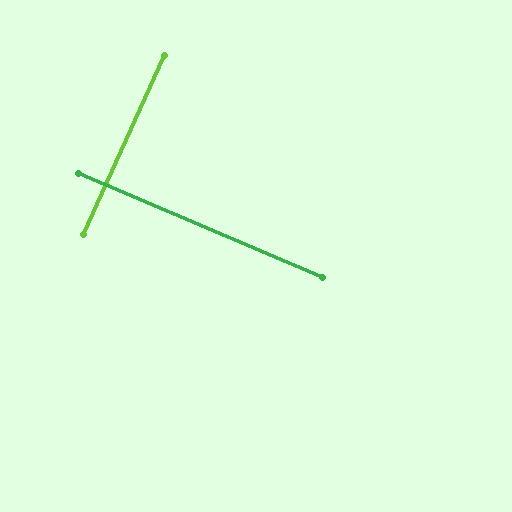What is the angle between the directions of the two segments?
Approximately 89 degrees.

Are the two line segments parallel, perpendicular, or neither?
Perpendicular — they meet at approximately 89°.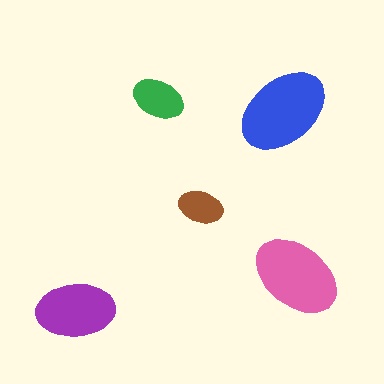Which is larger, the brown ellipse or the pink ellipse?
The pink one.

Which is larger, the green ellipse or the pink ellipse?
The pink one.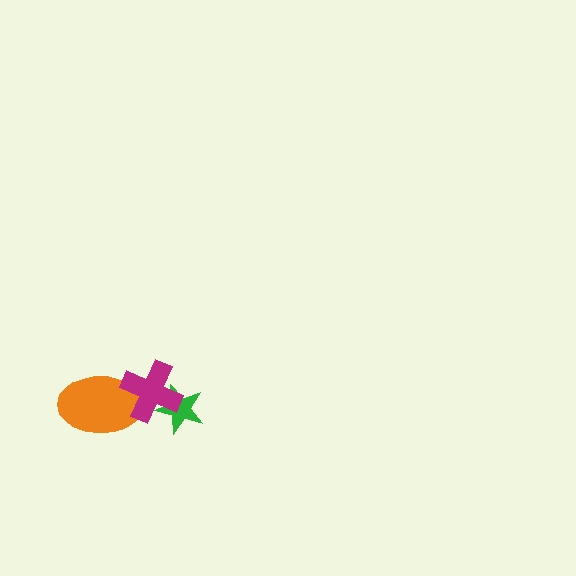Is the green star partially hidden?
Yes, it is partially covered by another shape.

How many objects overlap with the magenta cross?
2 objects overlap with the magenta cross.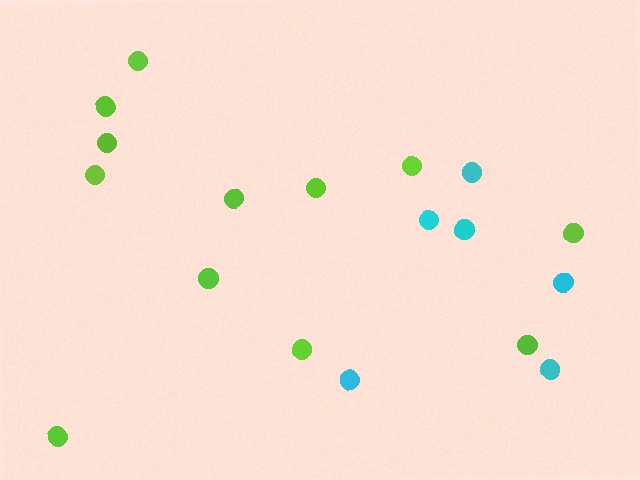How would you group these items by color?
There are 2 groups: one group of lime circles (12) and one group of cyan circles (6).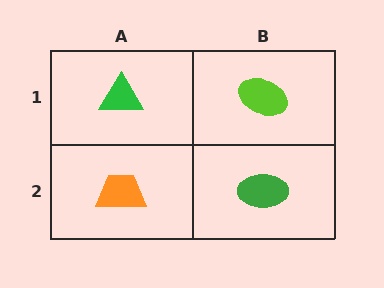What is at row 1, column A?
A green triangle.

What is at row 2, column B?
A green ellipse.